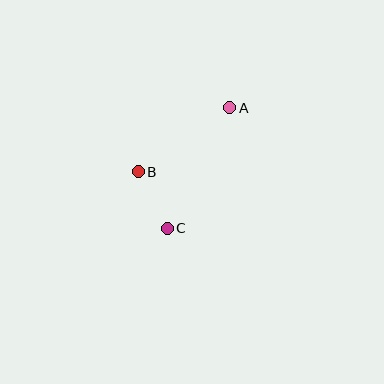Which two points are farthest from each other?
Points A and C are farthest from each other.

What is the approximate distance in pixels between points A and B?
The distance between A and B is approximately 111 pixels.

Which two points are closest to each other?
Points B and C are closest to each other.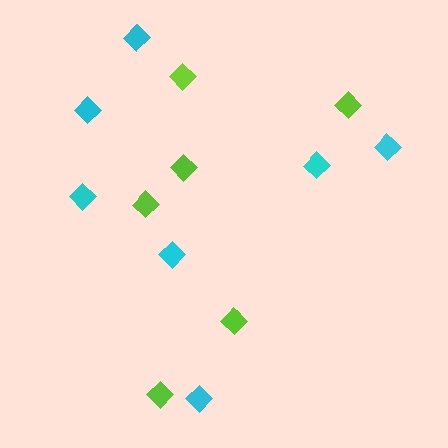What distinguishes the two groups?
There are 2 groups: one group of cyan diamonds (7) and one group of lime diamonds (6).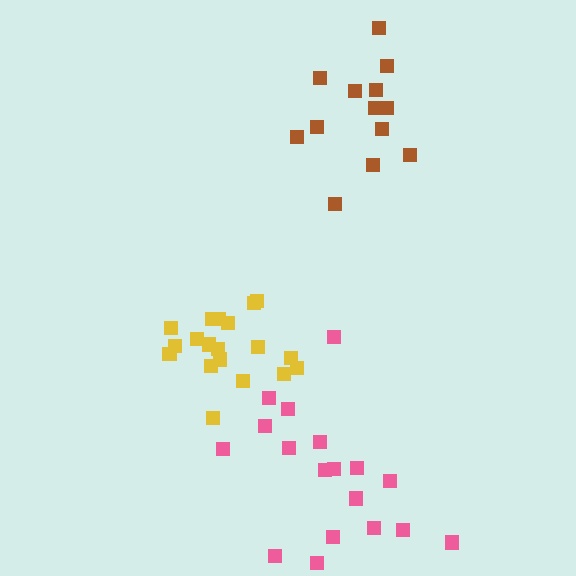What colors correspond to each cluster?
The clusters are colored: yellow, pink, brown.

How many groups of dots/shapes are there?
There are 3 groups.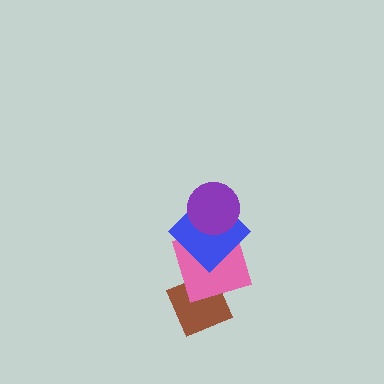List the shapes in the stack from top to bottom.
From top to bottom: the purple circle, the blue diamond, the pink square, the brown diamond.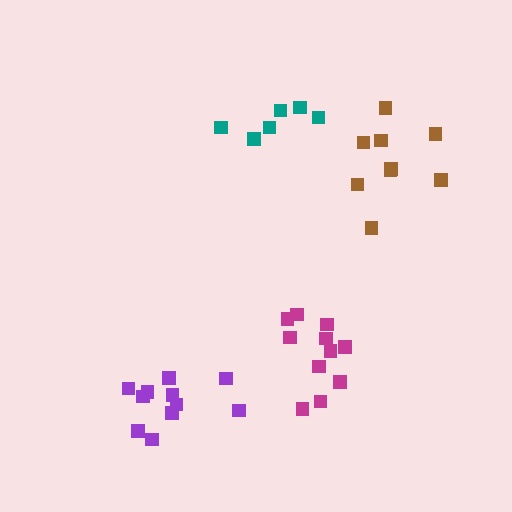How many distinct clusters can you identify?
There are 4 distinct clusters.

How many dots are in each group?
Group 1: 11 dots, Group 2: 6 dots, Group 3: 11 dots, Group 4: 9 dots (37 total).